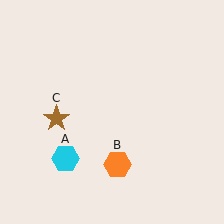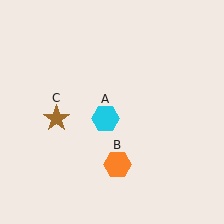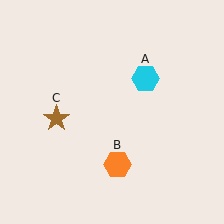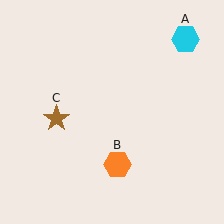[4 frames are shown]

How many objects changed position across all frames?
1 object changed position: cyan hexagon (object A).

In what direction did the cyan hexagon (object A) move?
The cyan hexagon (object A) moved up and to the right.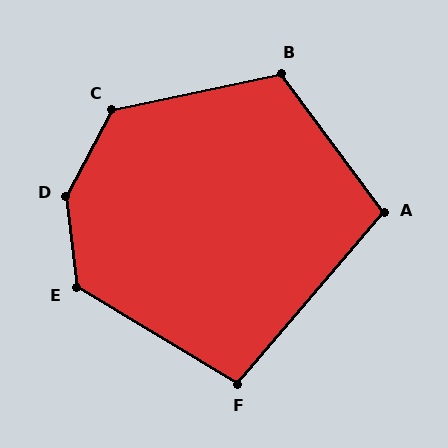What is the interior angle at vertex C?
Approximately 129 degrees (obtuse).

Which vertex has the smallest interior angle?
F, at approximately 100 degrees.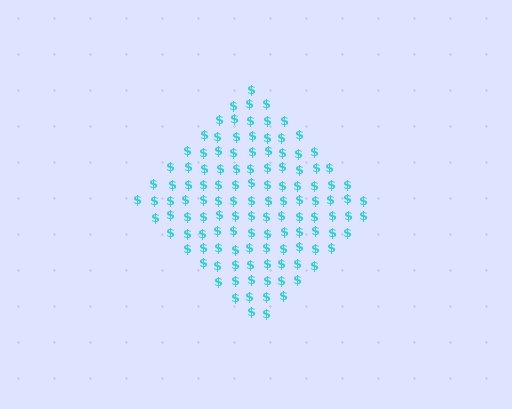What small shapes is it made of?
It is made of small dollar signs.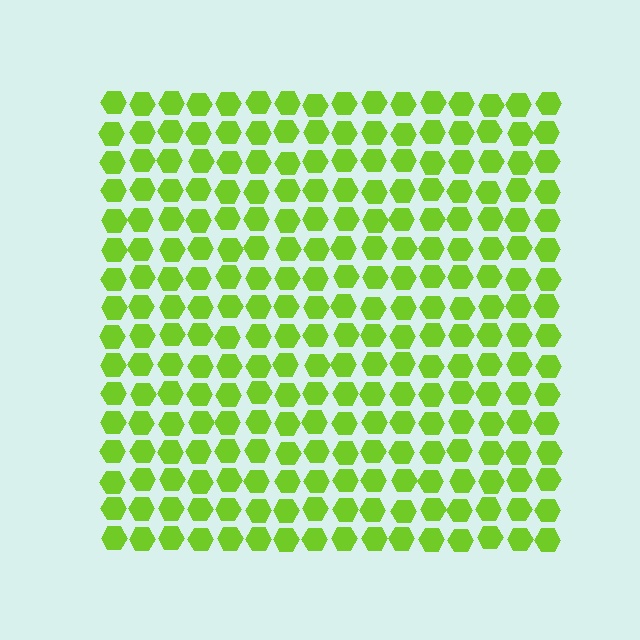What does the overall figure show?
The overall figure shows a square.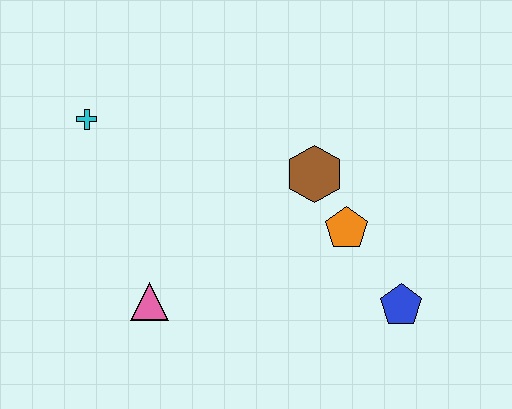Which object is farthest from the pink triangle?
The blue pentagon is farthest from the pink triangle.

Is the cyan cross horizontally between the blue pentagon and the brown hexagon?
No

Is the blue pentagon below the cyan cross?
Yes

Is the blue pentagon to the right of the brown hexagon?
Yes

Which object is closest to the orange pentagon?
The brown hexagon is closest to the orange pentagon.